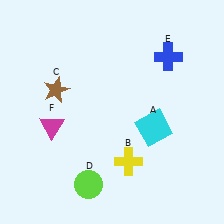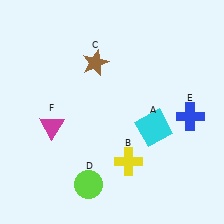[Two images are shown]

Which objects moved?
The objects that moved are: the brown star (C), the blue cross (E).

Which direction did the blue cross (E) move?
The blue cross (E) moved down.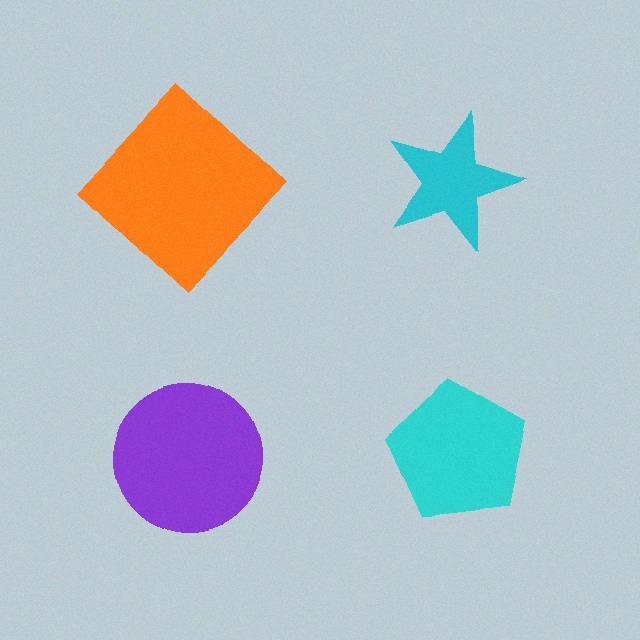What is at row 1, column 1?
An orange diamond.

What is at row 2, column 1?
A purple circle.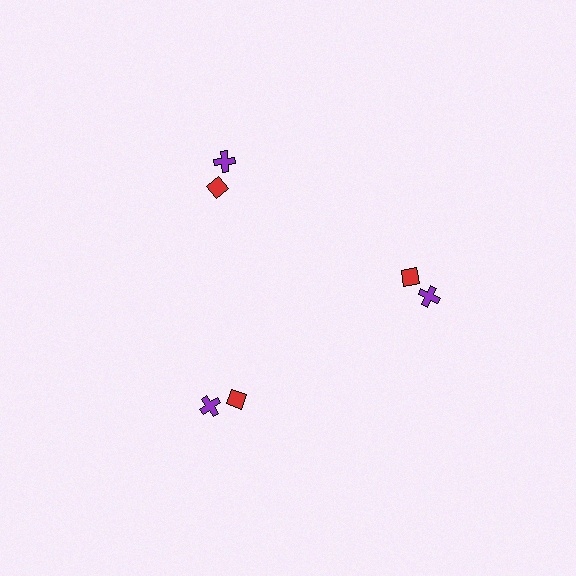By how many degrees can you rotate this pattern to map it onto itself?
The pattern maps onto itself every 120 degrees of rotation.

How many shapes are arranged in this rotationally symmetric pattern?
There are 6 shapes, arranged in 3 groups of 2.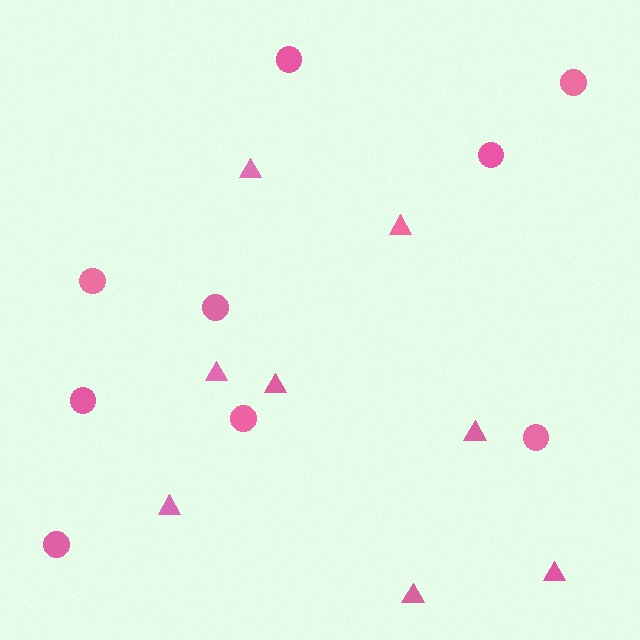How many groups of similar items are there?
There are 2 groups: one group of circles (9) and one group of triangles (8).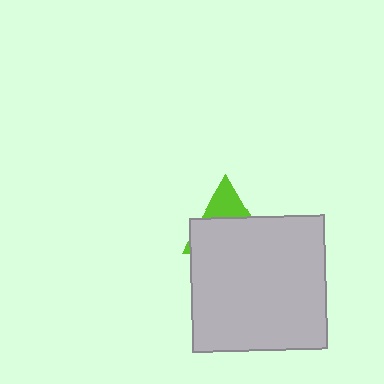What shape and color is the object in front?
The object in front is a light gray square.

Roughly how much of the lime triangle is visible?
A small part of it is visible (roughly 31%).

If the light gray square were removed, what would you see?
You would see the complete lime triangle.